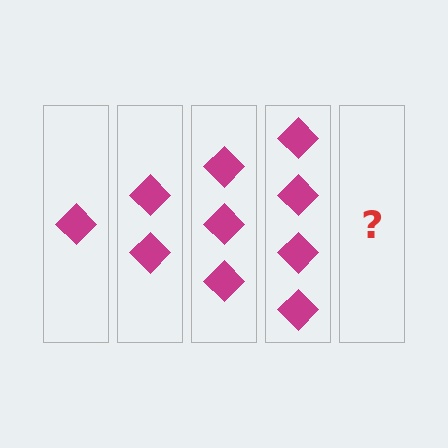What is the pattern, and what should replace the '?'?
The pattern is that each step adds one more diamond. The '?' should be 5 diamonds.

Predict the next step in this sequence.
The next step is 5 diamonds.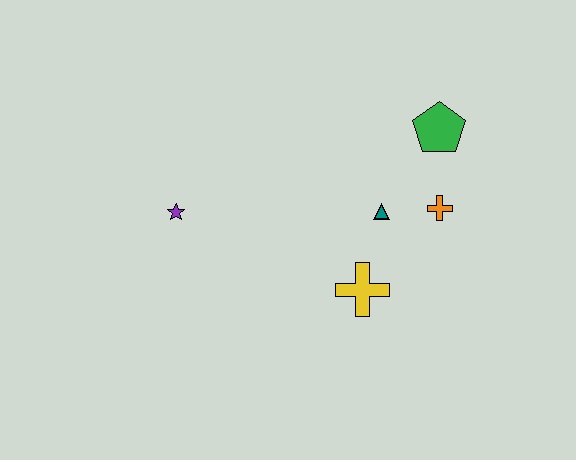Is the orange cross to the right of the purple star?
Yes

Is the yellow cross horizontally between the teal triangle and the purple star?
Yes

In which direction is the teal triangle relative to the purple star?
The teal triangle is to the right of the purple star.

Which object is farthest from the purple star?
The green pentagon is farthest from the purple star.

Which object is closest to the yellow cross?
The teal triangle is closest to the yellow cross.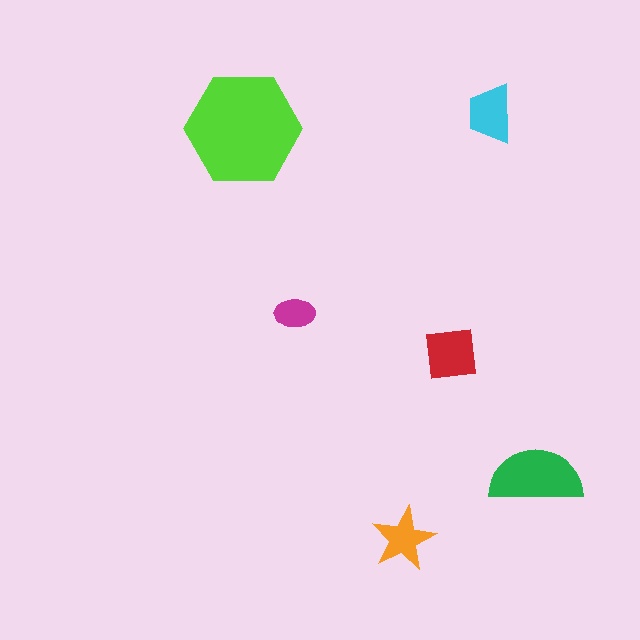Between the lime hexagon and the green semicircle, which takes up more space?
The lime hexagon.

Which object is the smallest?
The magenta ellipse.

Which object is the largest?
The lime hexagon.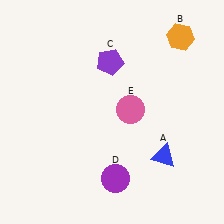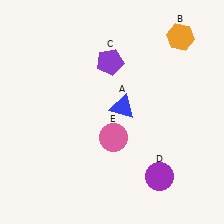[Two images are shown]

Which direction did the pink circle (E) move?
The pink circle (E) moved down.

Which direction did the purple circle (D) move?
The purple circle (D) moved right.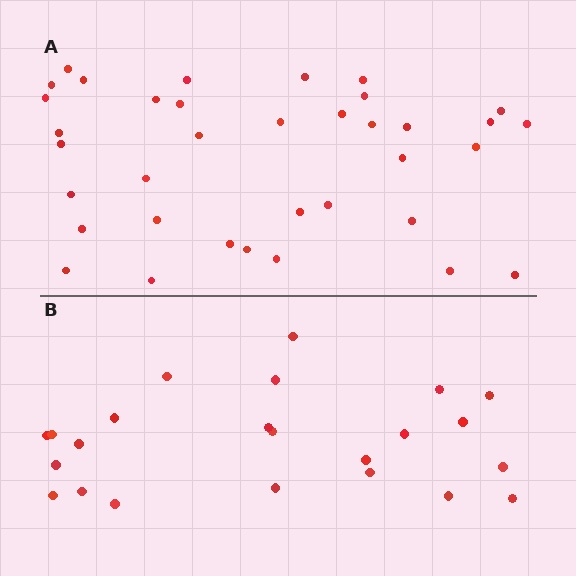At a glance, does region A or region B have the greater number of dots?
Region A (the top region) has more dots.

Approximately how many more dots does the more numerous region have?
Region A has approximately 15 more dots than region B.